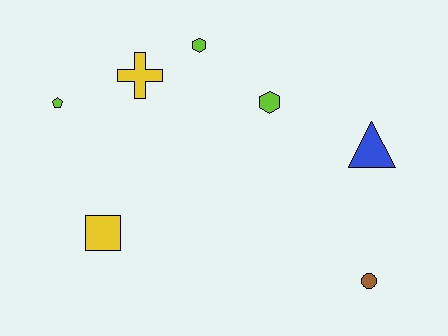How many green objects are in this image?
There are no green objects.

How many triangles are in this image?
There is 1 triangle.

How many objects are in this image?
There are 7 objects.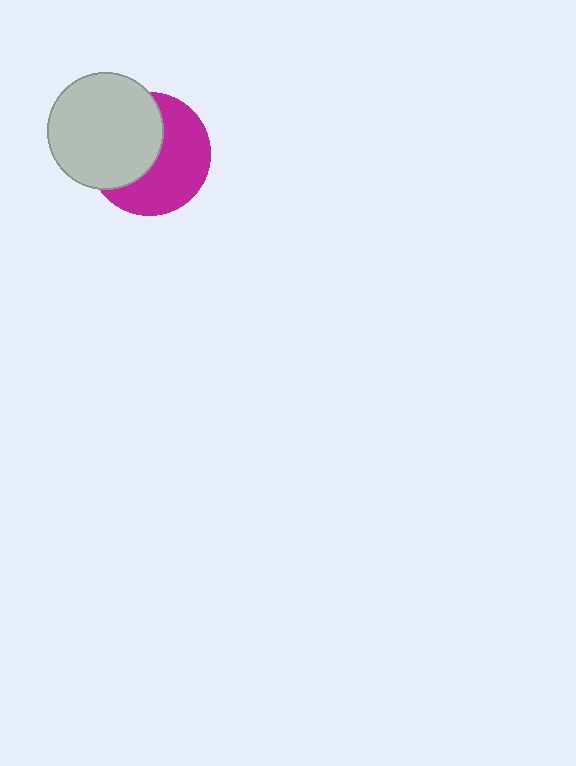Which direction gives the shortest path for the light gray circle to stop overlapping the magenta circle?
Moving left gives the shortest separation.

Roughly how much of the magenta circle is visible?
About half of it is visible (roughly 53%).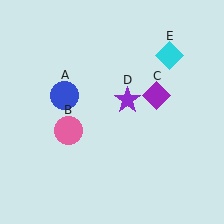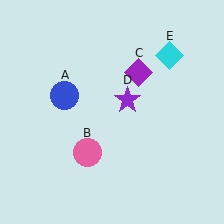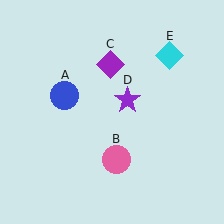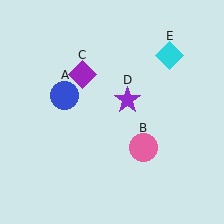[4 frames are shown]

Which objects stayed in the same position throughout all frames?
Blue circle (object A) and purple star (object D) and cyan diamond (object E) remained stationary.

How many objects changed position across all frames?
2 objects changed position: pink circle (object B), purple diamond (object C).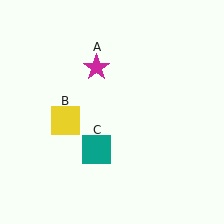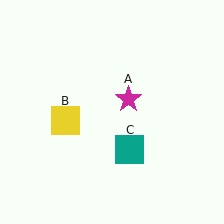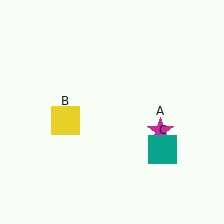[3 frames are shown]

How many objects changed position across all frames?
2 objects changed position: magenta star (object A), teal square (object C).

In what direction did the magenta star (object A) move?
The magenta star (object A) moved down and to the right.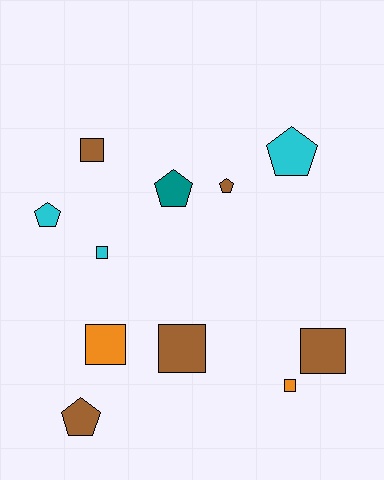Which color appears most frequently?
Brown, with 5 objects.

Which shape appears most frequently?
Square, with 6 objects.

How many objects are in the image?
There are 11 objects.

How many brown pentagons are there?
There are 2 brown pentagons.